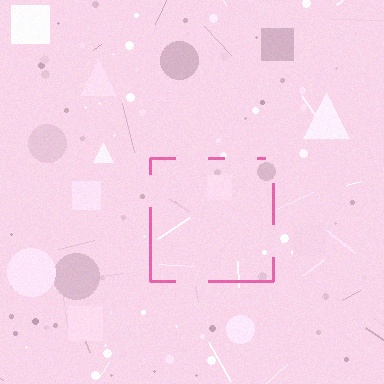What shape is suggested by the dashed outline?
The dashed outline suggests a square.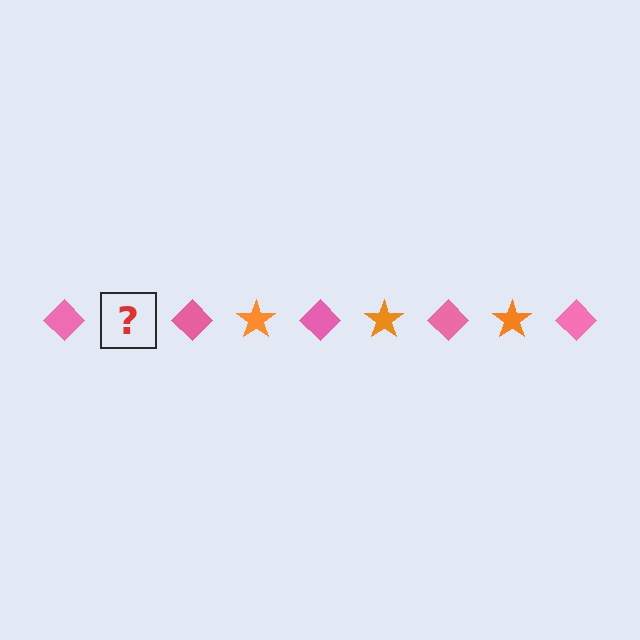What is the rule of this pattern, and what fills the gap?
The rule is that the pattern alternates between pink diamond and orange star. The gap should be filled with an orange star.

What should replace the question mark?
The question mark should be replaced with an orange star.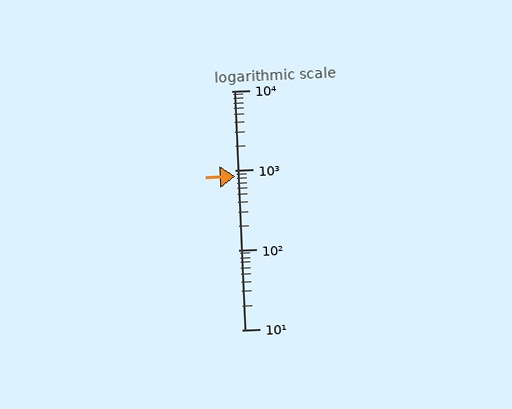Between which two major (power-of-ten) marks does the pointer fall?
The pointer is between 100 and 1000.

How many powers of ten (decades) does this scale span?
The scale spans 3 decades, from 10 to 10000.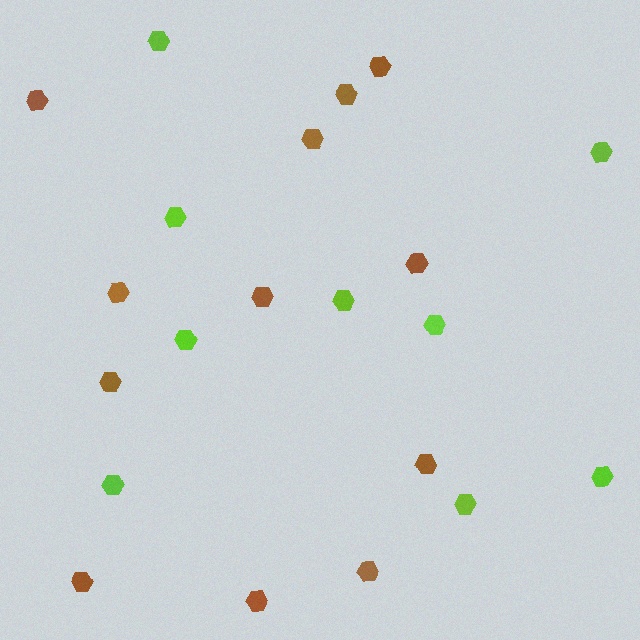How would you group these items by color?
There are 2 groups: one group of lime hexagons (9) and one group of brown hexagons (12).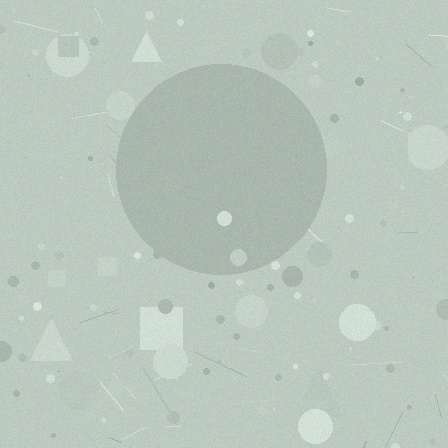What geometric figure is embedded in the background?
A circle is embedded in the background.